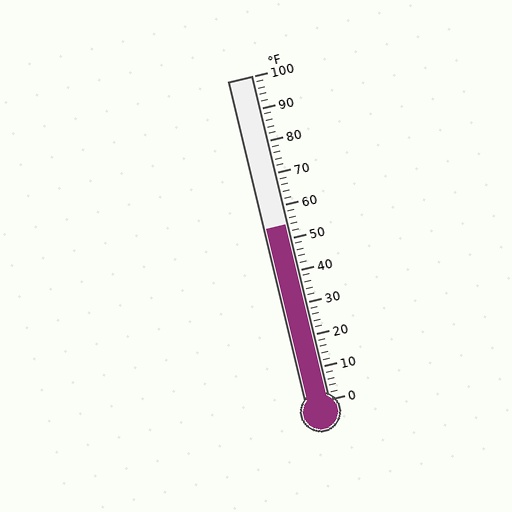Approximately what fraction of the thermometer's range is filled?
The thermometer is filled to approximately 55% of its range.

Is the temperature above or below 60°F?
The temperature is below 60°F.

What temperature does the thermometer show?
The thermometer shows approximately 54°F.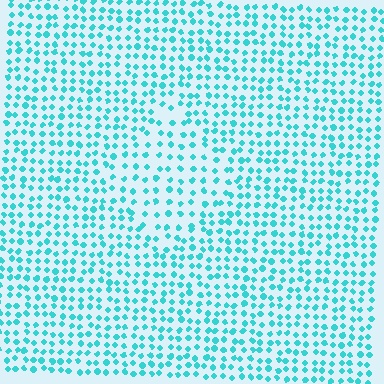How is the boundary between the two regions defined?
The boundary is defined by a change in element density (approximately 1.7x ratio). All elements are the same color, size, and shape.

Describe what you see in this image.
The image contains small cyan elements arranged at two different densities. A diamond-shaped region is visible where the elements are less densely packed than the surrounding area.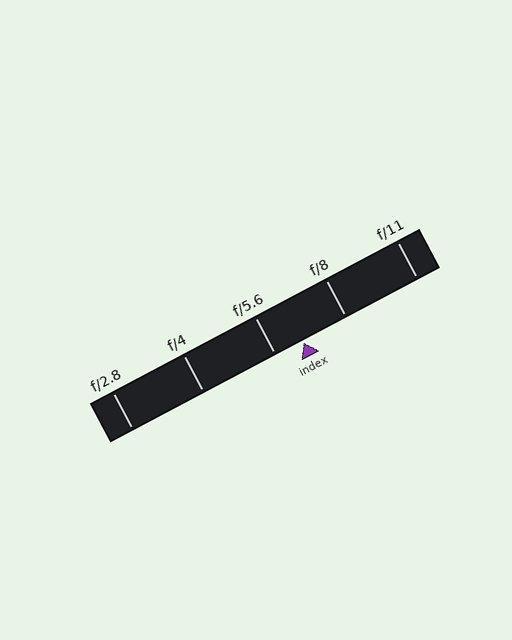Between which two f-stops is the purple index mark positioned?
The index mark is between f/5.6 and f/8.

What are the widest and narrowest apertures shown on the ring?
The widest aperture shown is f/2.8 and the narrowest is f/11.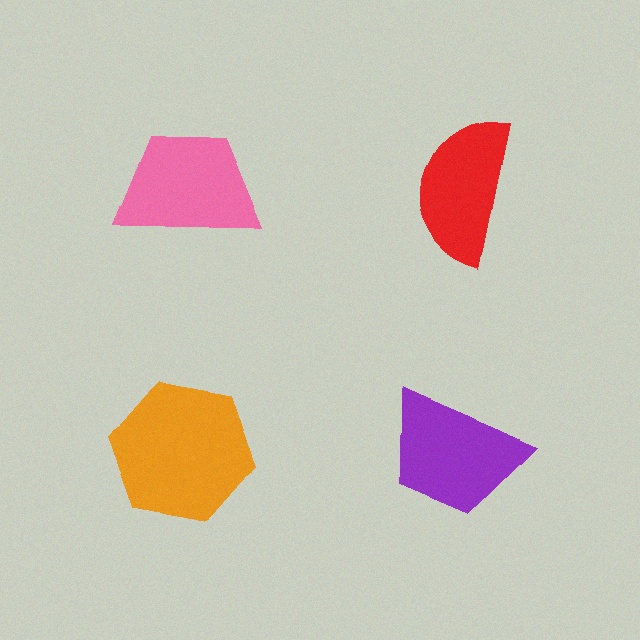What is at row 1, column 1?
A pink trapezoid.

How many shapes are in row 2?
2 shapes.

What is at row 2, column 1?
An orange hexagon.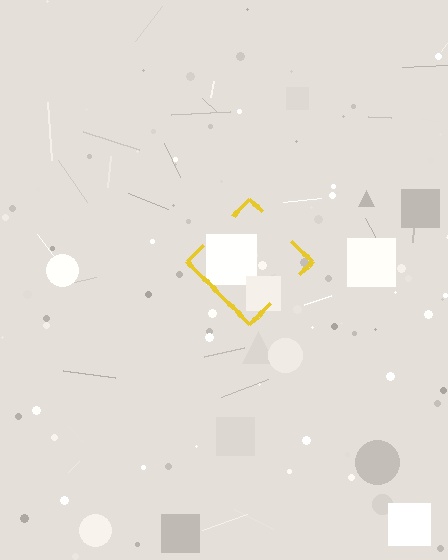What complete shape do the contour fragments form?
The contour fragments form a diamond.